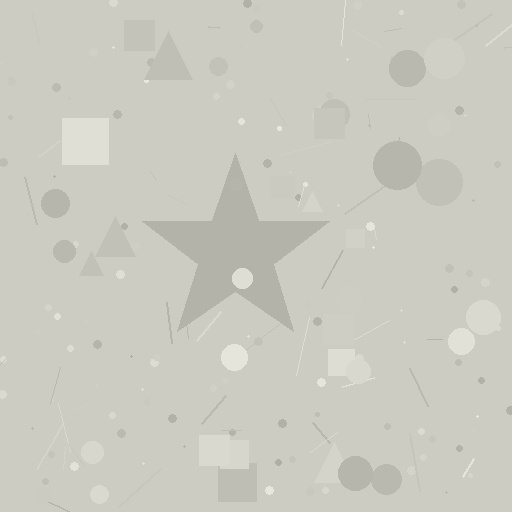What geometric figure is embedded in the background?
A star is embedded in the background.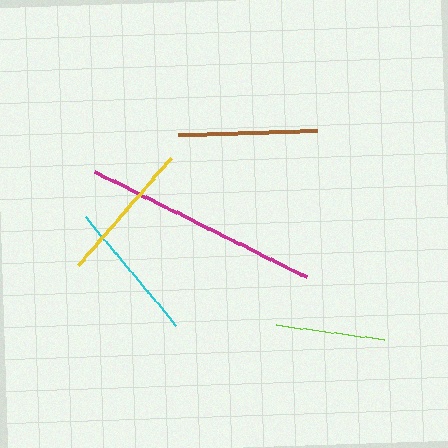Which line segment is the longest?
The magenta line is the longest at approximately 236 pixels.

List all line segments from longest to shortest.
From longest to shortest: magenta, yellow, cyan, brown, lime.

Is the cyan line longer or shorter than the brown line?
The cyan line is longer than the brown line.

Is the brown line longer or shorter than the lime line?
The brown line is longer than the lime line.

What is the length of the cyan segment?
The cyan segment is approximately 141 pixels long.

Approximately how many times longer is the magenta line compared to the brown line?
The magenta line is approximately 1.7 times the length of the brown line.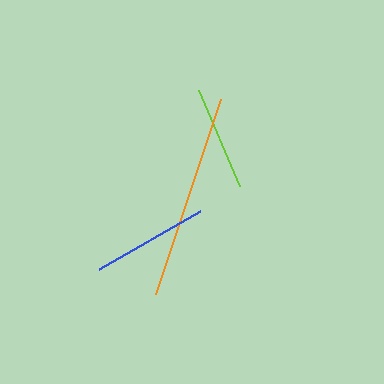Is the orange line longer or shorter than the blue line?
The orange line is longer than the blue line.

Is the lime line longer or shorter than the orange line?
The orange line is longer than the lime line.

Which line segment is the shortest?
The lime line is the shortest at approximately 105 pixels.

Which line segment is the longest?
The orange line is the longest at approximately 205 pixels.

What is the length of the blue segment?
The blue segment is approximately 117 pixels long.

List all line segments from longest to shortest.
From longest to shortest: orange, blue, lime.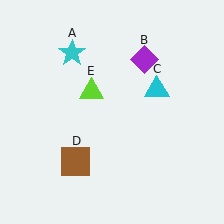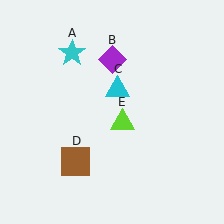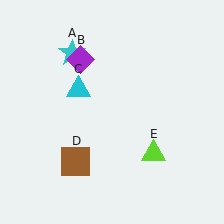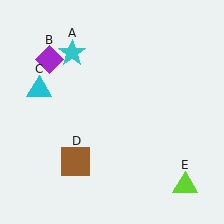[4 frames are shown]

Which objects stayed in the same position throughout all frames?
Cyan star (object A) and brown square (object D) remained stationary.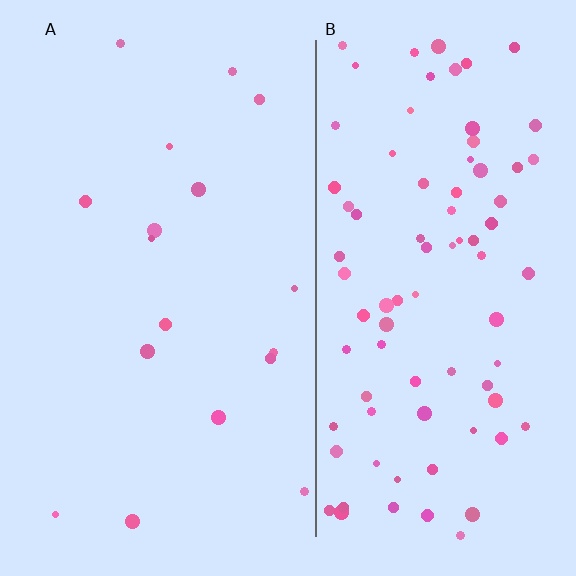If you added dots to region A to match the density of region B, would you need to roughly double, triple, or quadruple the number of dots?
Approximately quadruple.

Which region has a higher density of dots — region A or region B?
B (the right).